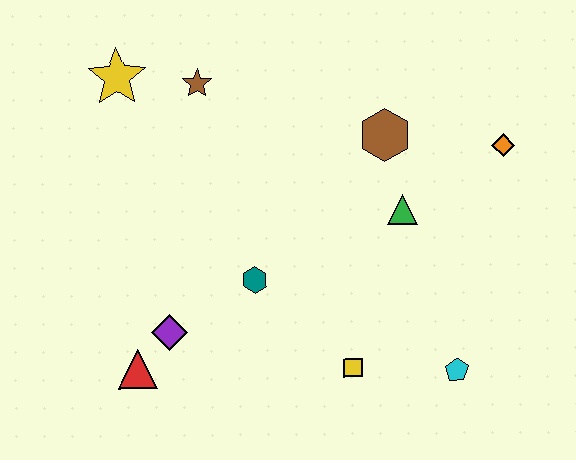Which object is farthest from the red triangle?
The orange diamond is farthest from the red triangle.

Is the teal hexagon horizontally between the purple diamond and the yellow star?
No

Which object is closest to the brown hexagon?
The green triangle is closest to the brown hexagon.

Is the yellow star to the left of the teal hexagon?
Yes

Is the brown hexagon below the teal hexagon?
No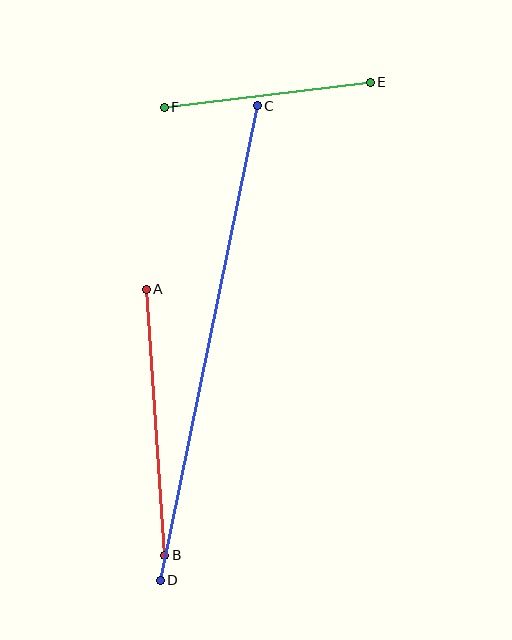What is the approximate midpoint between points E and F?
The midpoint is at approximately (267, 95) pixels.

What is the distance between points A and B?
The distance is approximately 266 pixels.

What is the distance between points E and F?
The distance is approximately 207 pixels.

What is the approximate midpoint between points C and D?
The midpoint is at approximately (209, 343) pixels.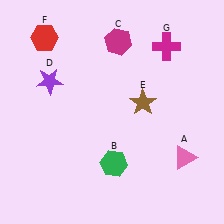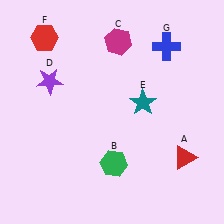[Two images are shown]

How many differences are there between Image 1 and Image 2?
There are 3 differences between the two images.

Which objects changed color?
A changed from pink to red. E changed from brown to teal. G changed from magenta to blue.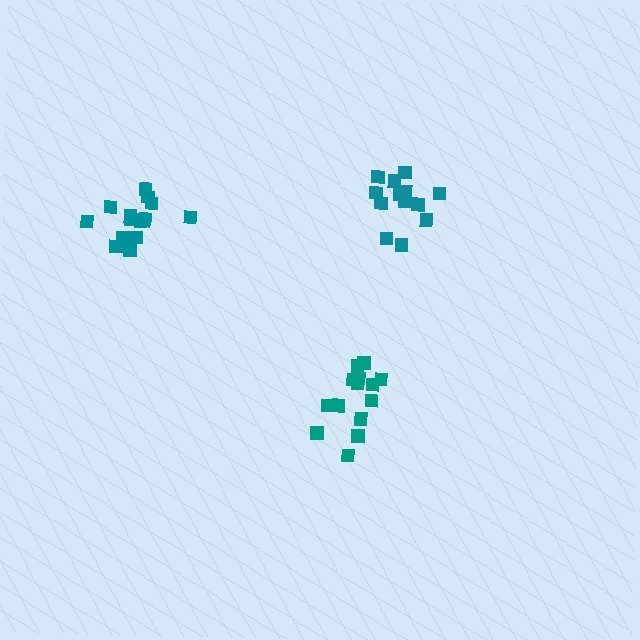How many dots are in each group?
Group 1: 14 dots, Group 2: 13 dots, Group 3: 16 dots (43 total).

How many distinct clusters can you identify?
There are 3 distinct clusters.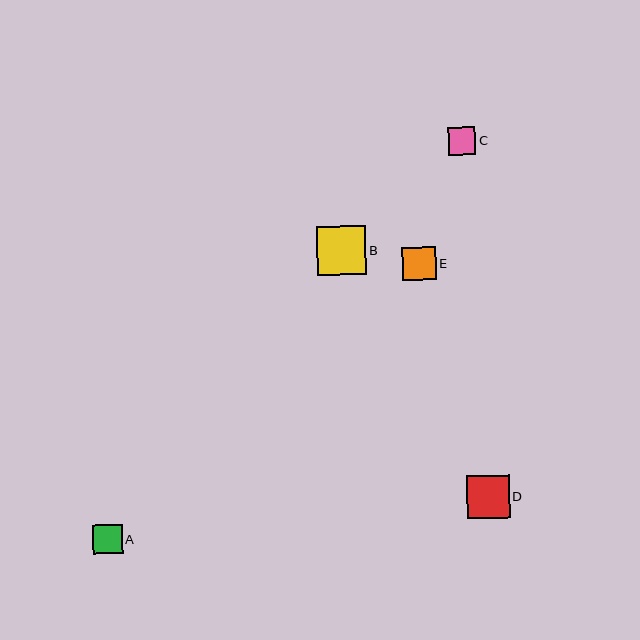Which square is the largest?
Square B is the largest with a size of approximately 49 pixels.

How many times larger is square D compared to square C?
Square D is approximately 1.6 times the size of square C.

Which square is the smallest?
Square C is the smallest with a size of approximately 28 pixels.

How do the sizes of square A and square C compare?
Square A and square C are approximately the same size.